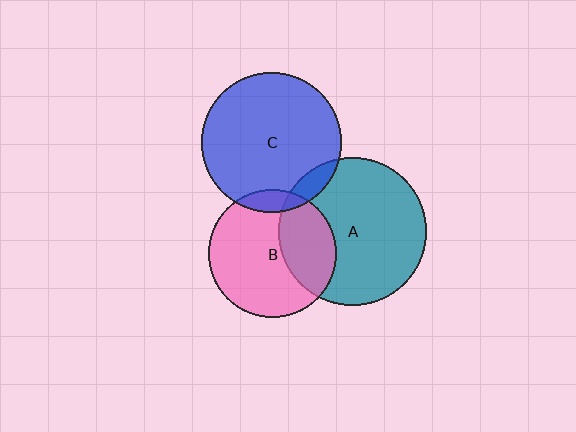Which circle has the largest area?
Circle A (teal).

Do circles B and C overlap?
Yes.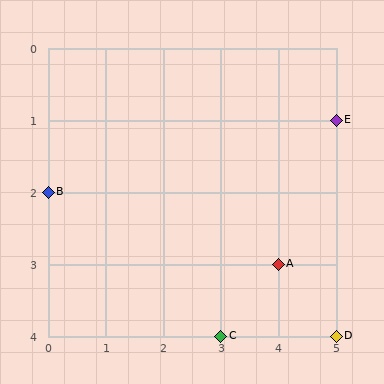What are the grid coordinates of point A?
Point A is at grid coordinates (4, 3).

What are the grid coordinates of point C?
Point C is at grid coordinates (3, 4).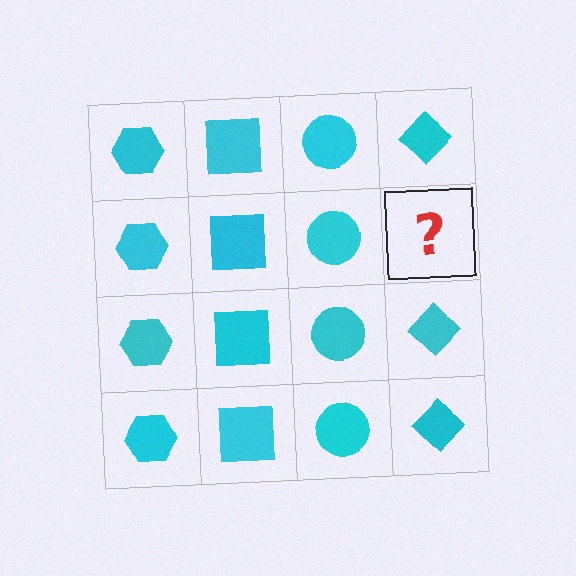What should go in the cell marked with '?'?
The missing cell should contain a cyan diamond.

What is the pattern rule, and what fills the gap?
The rule is that each column has a consistent shape. The gap should be filled with a cyan diamond.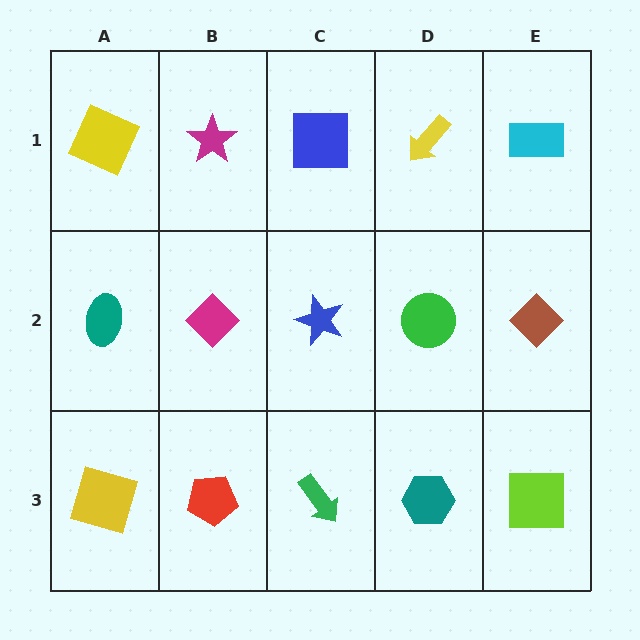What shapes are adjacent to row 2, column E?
A cyan rectangle (row 1, column E), a lime square (row 3, column E), a green circle (row 2, column D).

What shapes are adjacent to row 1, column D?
A green circle (row 2, column D), a blue square (row 1, column C), a cyan rectangle (row 1, column E).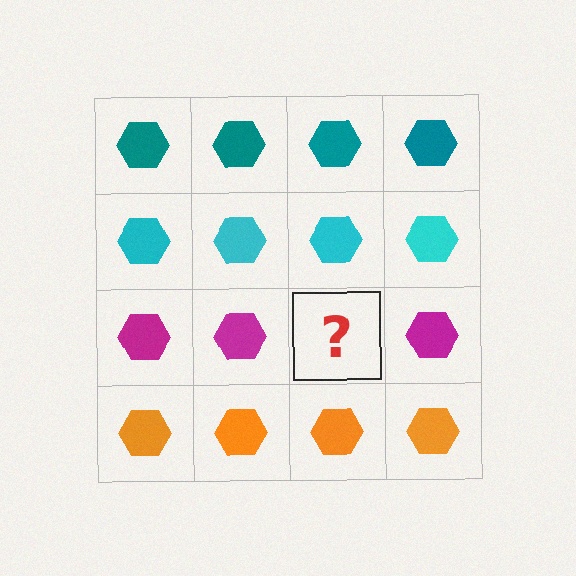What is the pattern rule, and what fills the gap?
The rule is that each row has a consistent color. The gap should be filled with a magenta hexagon.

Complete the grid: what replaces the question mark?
The question mark should be replaced with a magenta hexagon.